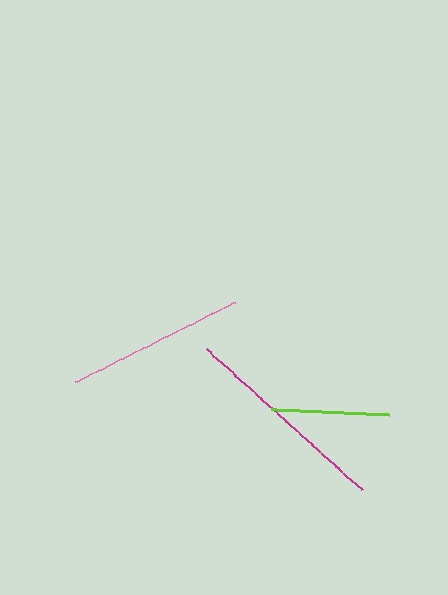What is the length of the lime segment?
The lime segment is approximately 118 pixels long.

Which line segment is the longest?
The magenta line is the longest at approximately 210 pixels.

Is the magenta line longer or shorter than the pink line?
The magenta line is longer than the pink line.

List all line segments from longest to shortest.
From longest to shortest: magenta, pink, lime.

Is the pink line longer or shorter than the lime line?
The pink line is longer than the lime line.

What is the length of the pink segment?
The pink segment is approximately 178 pixels long.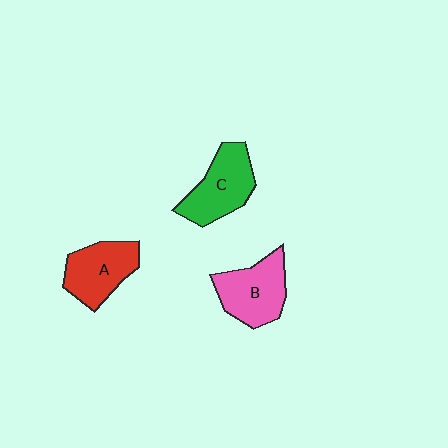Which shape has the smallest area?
Shape A (red).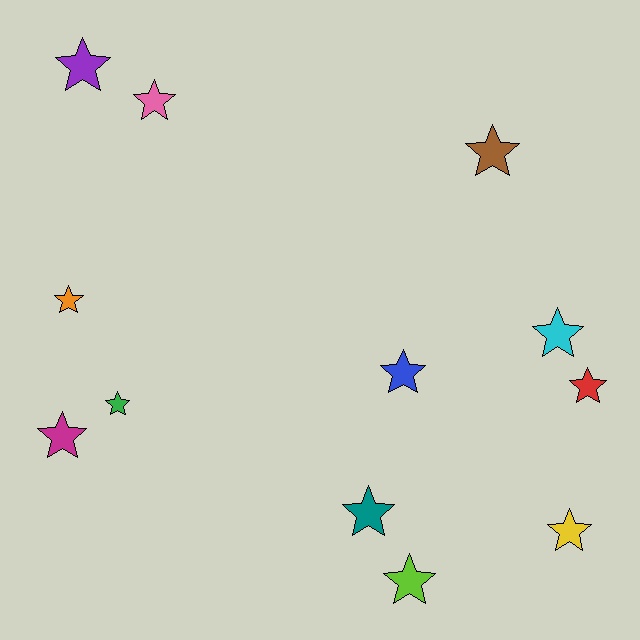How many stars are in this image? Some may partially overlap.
There are 12 stars.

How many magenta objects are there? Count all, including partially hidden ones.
There is 1 magenta object.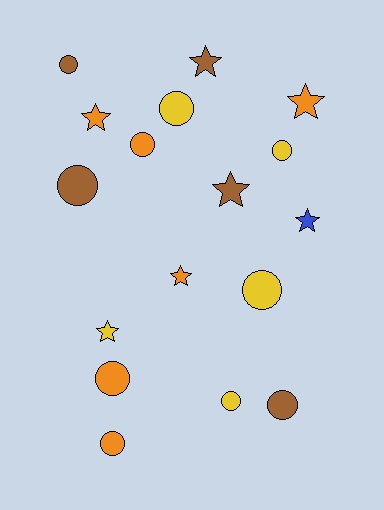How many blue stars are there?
There is 1 blue star.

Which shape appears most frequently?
Circle, with 10 objects.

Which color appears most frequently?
Orange, with 6 objects.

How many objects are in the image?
There are 17 objects.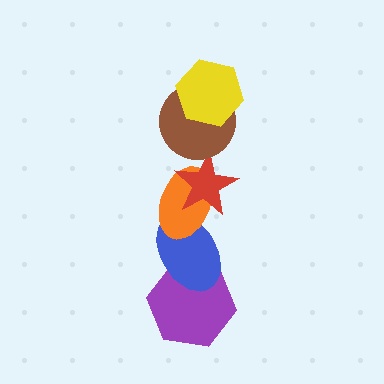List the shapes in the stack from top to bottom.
From top to bottom: the yellow hexagon, the brown circle, the red star, the orange ellipse, the blue ellipse, the purple hexagon.